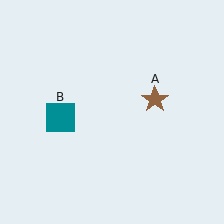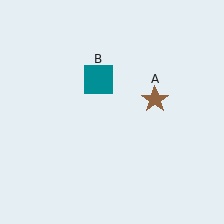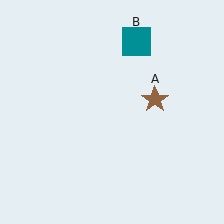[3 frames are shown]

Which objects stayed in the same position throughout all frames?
Brown star (object A) remained stationary.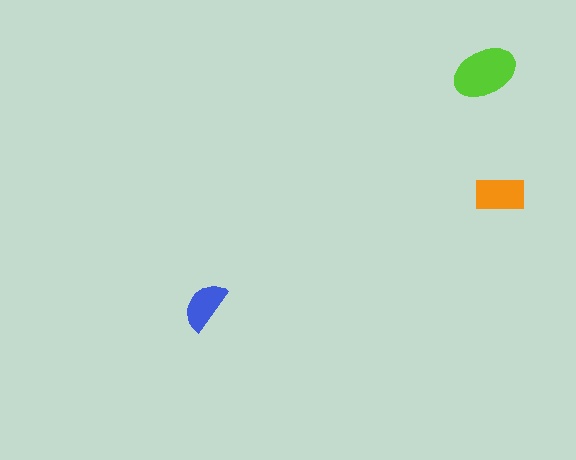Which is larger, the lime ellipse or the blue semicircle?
The lime ellipse.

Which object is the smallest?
The blue semicircle.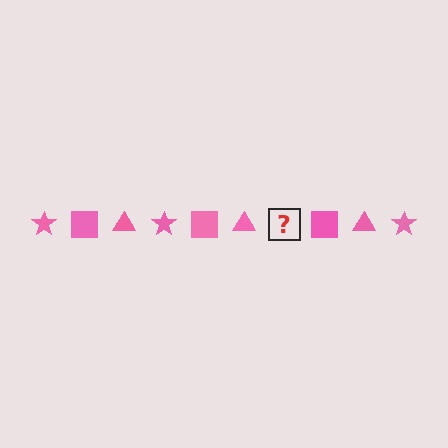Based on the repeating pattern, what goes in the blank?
The blank should be a pink star.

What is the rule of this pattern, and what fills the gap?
The rule is that the pattern cycles through star, square, triangle shapes in pink. The gap should be filled with a pink star.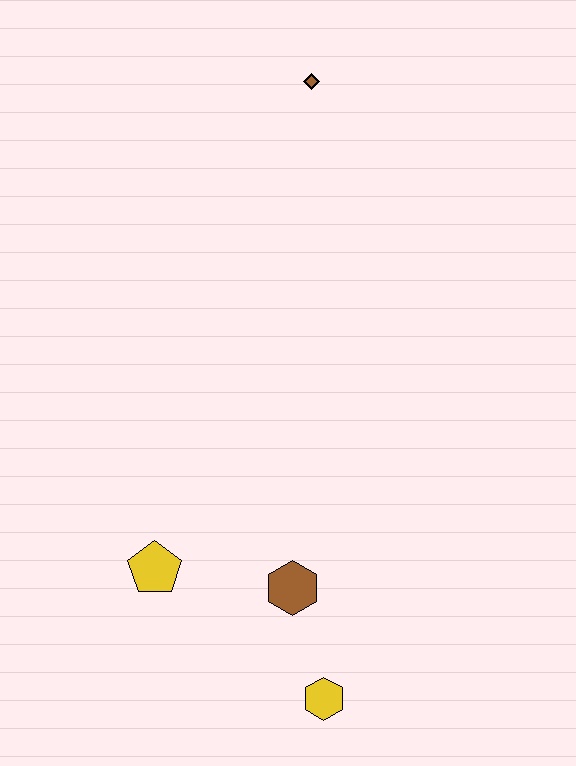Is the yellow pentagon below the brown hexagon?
No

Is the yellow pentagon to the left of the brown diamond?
Yes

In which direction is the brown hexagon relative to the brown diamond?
The brown hexagon is below the brown diamond.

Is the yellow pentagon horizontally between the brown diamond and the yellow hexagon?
No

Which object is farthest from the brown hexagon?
The brown diamond is farthest from the brown hexagon.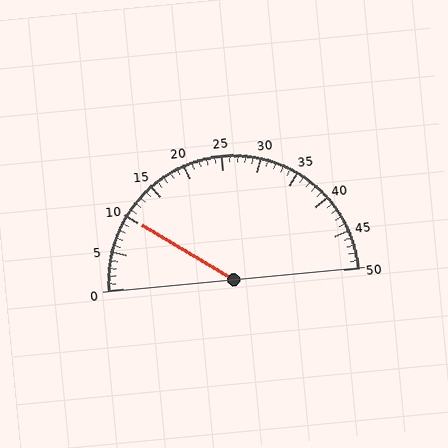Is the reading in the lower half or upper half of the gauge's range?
The reading is in the lower half of the range (0 to 50).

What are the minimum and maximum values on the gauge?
The gauge ranges from 0 to 50.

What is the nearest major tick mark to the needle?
The nearest major tick mark is 10.